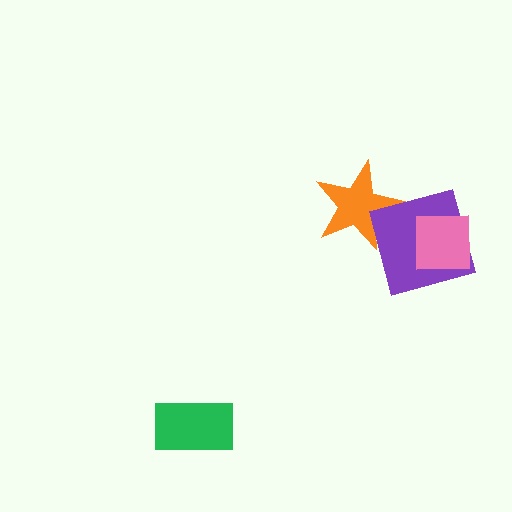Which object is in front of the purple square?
The pink square is in front of the purple square.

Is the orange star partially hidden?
Yes, it is partially covered by another shape.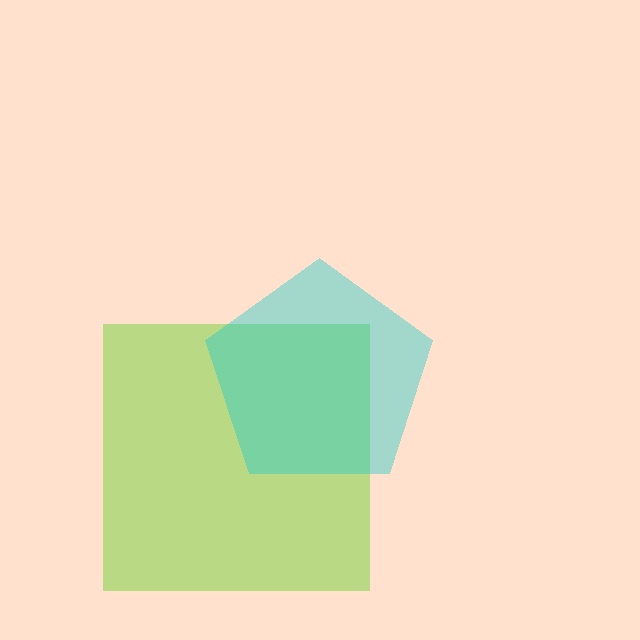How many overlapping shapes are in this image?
There are 2 overlapping shapes in the image.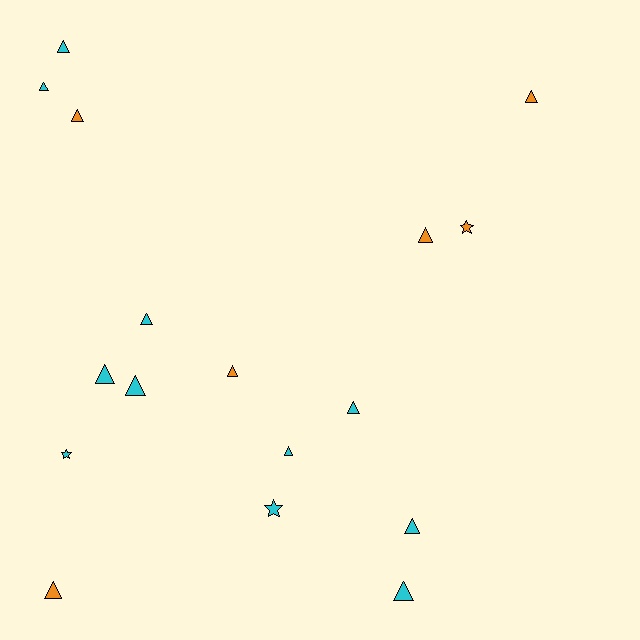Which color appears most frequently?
Cyan, with 11 objects.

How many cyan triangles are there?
There are 9 cyan triangles.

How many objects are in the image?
There are 17 objects.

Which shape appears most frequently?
Triangle, with 14 objects.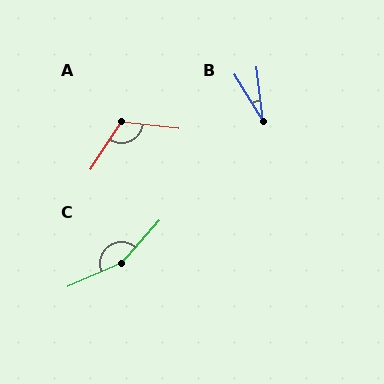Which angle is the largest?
C, at approximately 155 degrees.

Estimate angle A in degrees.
Approximately 116 degrees.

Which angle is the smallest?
B, at approximately 26 degrees.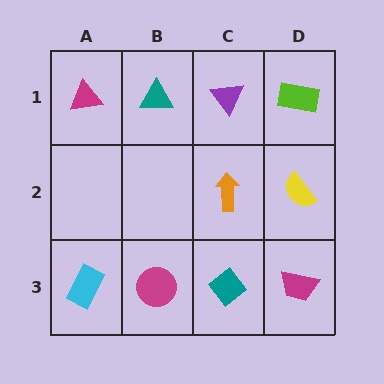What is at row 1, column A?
A magenta triangle.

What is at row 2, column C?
An orange arrow.